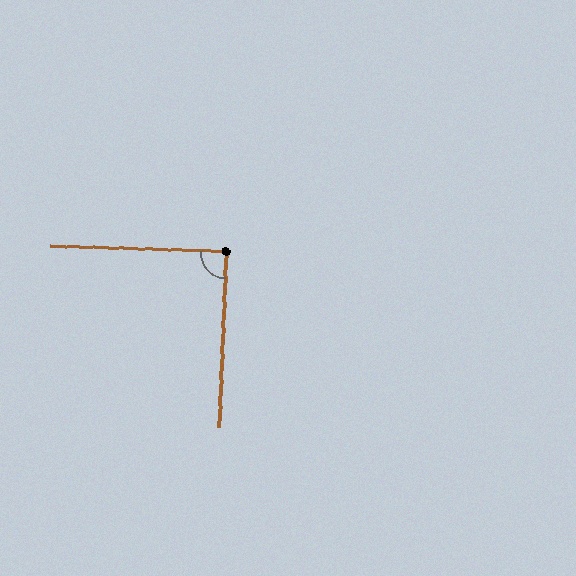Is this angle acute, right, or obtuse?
It is approximately a right angle.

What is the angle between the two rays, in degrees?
Approximately 89 degrees.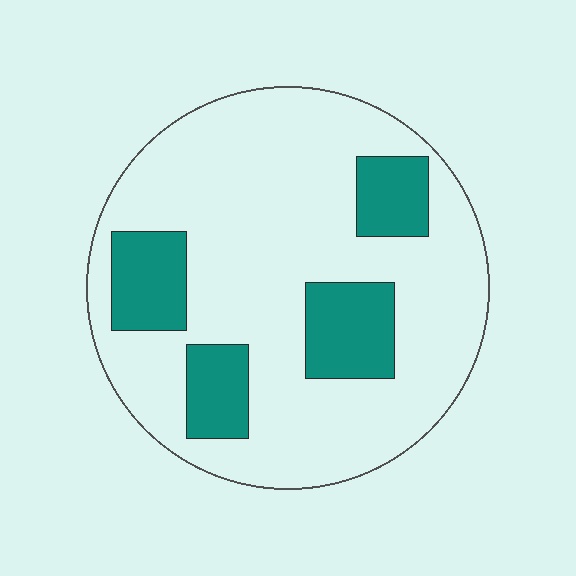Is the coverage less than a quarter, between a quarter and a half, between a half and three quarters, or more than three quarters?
Less than a quarter.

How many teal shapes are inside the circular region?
4.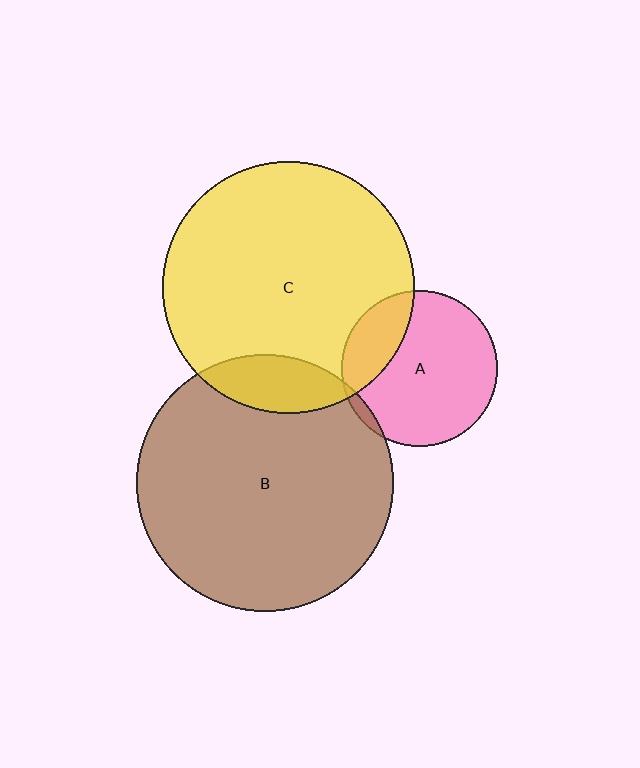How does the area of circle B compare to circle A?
Approximately 2.7 times.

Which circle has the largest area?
Circle B (brown).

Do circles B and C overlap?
Yes.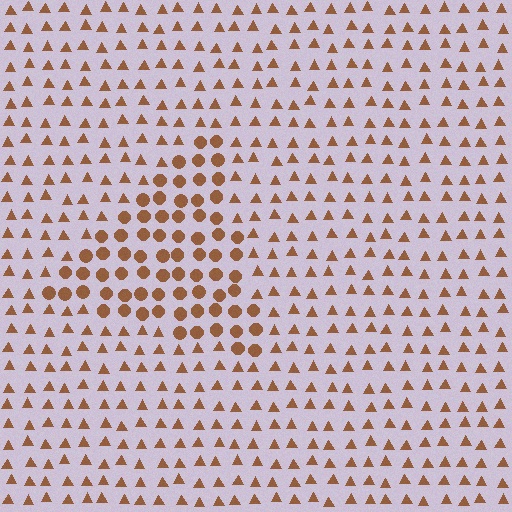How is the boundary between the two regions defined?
The boundary is defined by a change in element shape: circles inside vs. triangles outside. All elements share the same color and spacing.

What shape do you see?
I see a triangle.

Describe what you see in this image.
The image is filled with small brown elements arranged in a uniform grid. A triangle-shaped region contains circles, while the surrounding area contains triangles. The boundary is defined purely by the change in element shape.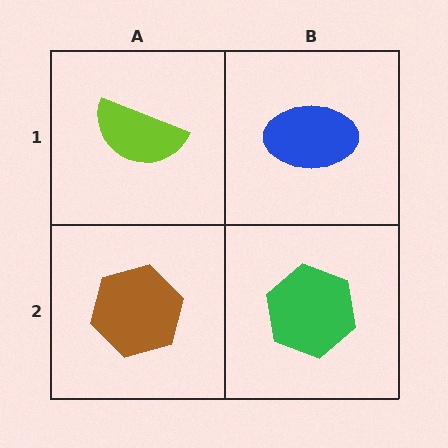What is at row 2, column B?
A green hexagon.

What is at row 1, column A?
A lime semicircle.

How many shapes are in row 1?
2 shapes.